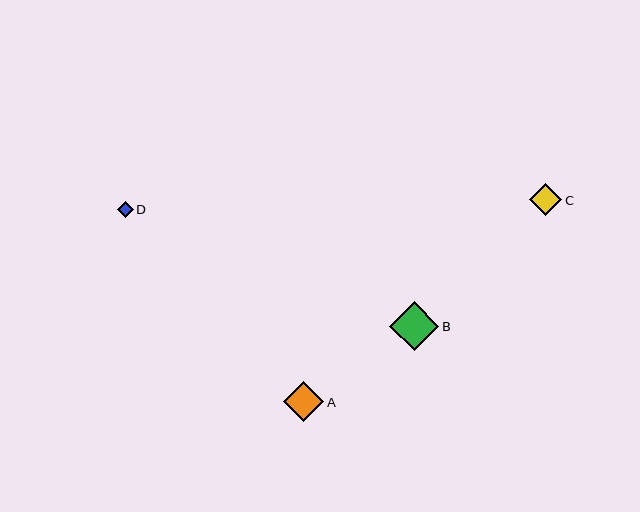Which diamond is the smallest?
Diamond D is the smallest with a size of approximately 16 pixels.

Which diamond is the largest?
Diamond B is the largest with a size of approximately 50 pixels.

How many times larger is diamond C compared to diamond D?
Diamond C is approximately 2.1 times the size of diamond D.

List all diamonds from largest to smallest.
From largest to smallest: B, A, C, D.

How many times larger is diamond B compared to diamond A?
Diamond B is approximately 1.2 times the size of diamond A.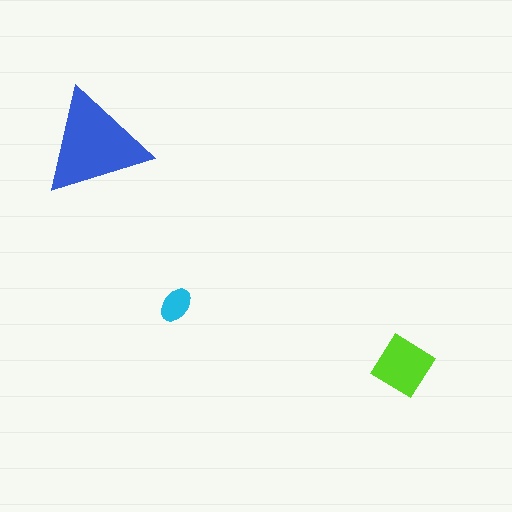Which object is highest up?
The blue triangle is topmost.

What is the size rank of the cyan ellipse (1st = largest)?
3rd.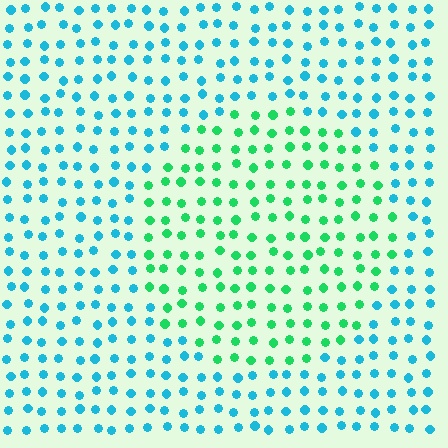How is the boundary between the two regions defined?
The boundary is defined purely by a slight shift in hue (about 49 degrees). Spacing, size, and orientation are identical on both sides.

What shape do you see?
I see a circle.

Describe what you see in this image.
The image is filled with small cyan elements in a uniform arrangement. A circle-shaped region is visible where the elements are tinted to a slightly different hue, forming a subtle color boundary.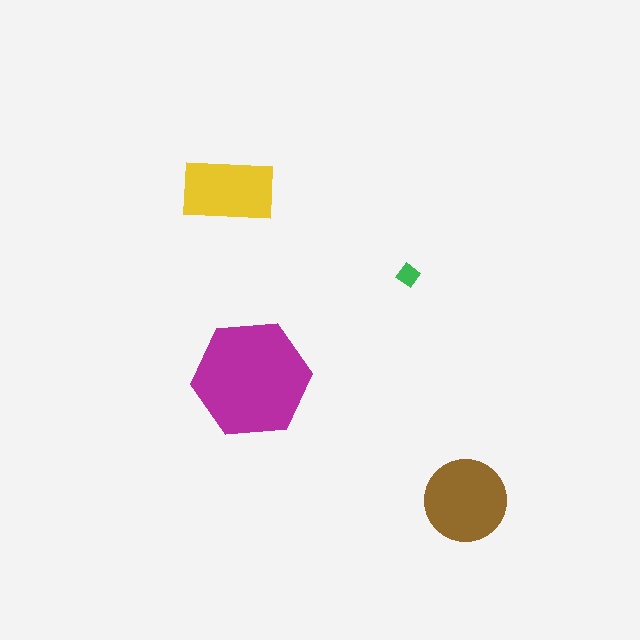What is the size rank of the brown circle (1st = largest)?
2nd.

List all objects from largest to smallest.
The magenta hexagon, the brown circle, the yellow rectangle, the green diamond.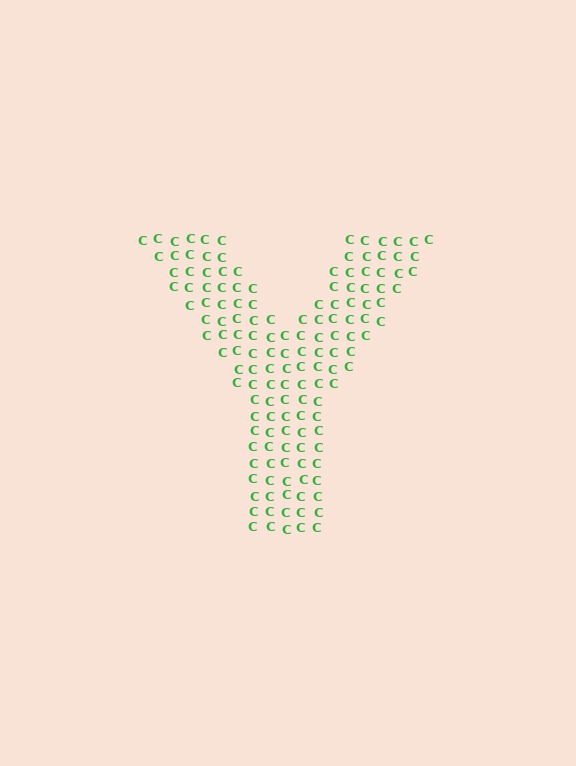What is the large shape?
The large shape is the letter Y.